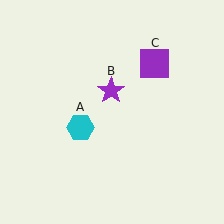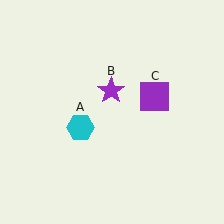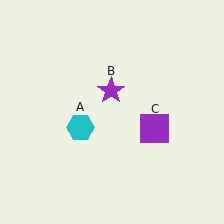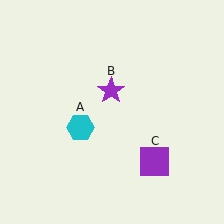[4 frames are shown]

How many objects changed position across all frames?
1 object changed position: purple square (object C).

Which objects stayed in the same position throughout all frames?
Cyan hexagon (object A) and purple star (object B) remained stationary.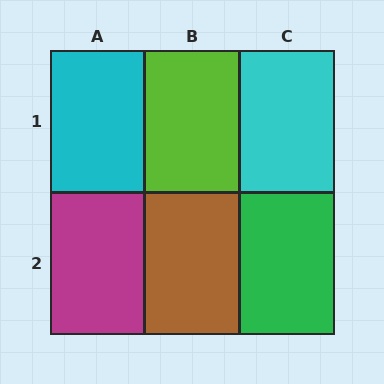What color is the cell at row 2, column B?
Brown.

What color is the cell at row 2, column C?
Green.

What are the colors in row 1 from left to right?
Cyan, lime, cyan.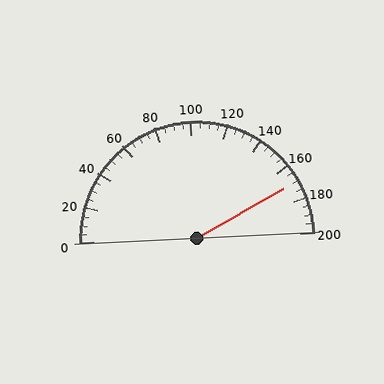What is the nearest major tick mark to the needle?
The nearest major tick mark is 160.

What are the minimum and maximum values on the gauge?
The gauge ranges from 0 to 200.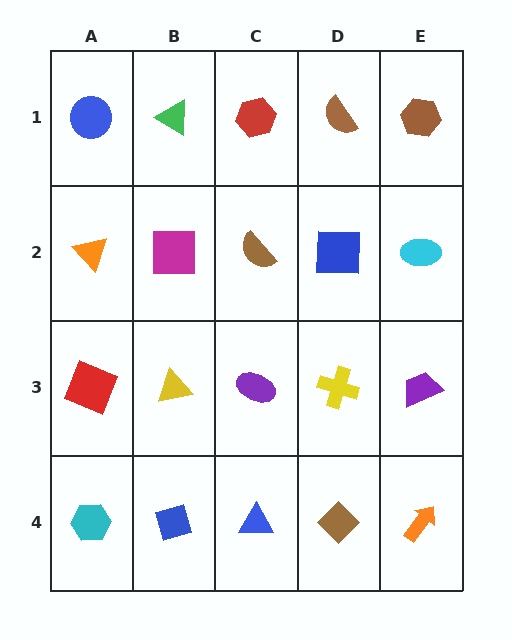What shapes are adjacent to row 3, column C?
A brown semicircle (row 2, column C), a blue triangle (row 4, column C), a yellow triangle (row 3, column B), a yellow cross (row 3, column D).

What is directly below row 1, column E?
A cyan ellipse.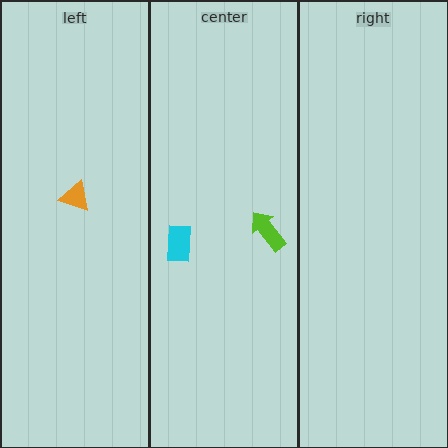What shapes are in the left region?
The orange triangle.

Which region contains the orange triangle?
The left region.